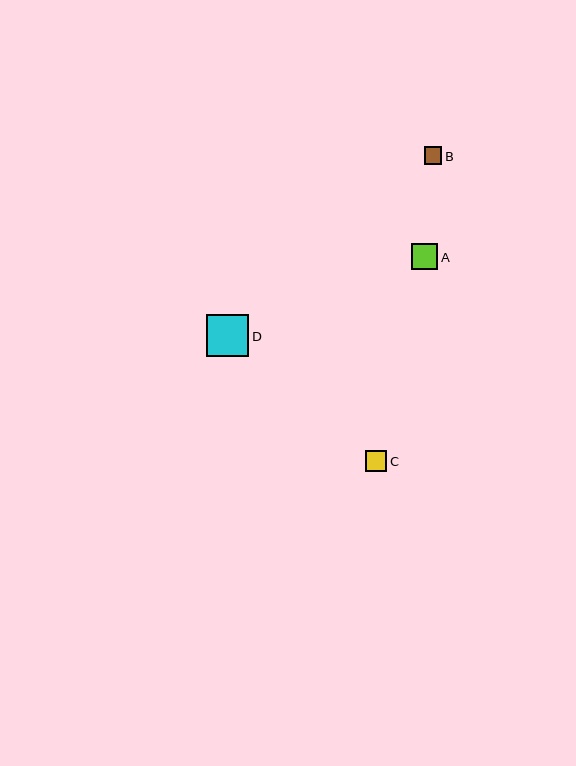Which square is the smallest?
Square B is the smallest with a size of approximately 18 pixels.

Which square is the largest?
Square D is the largest with a size of approximately 42 pixels.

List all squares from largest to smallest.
From largest to smallest: D, A, C, B.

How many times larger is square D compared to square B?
Square D is approximately 2.4 times the size of square B.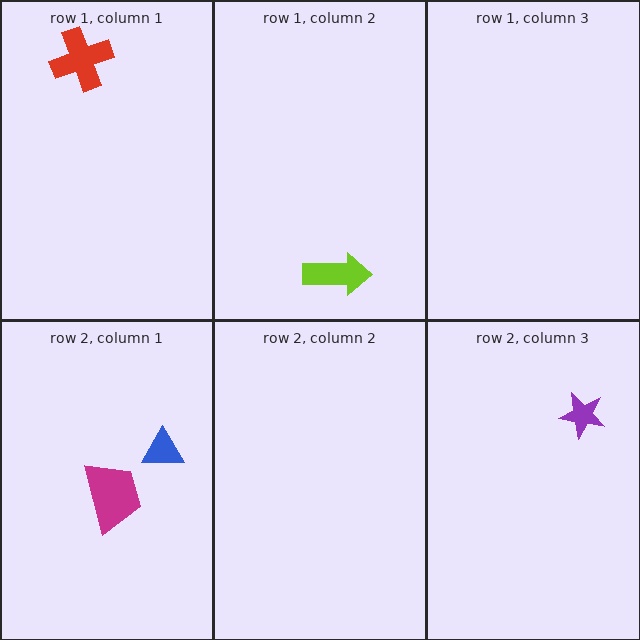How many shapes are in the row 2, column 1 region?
2.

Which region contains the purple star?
The row 2, column 3 region.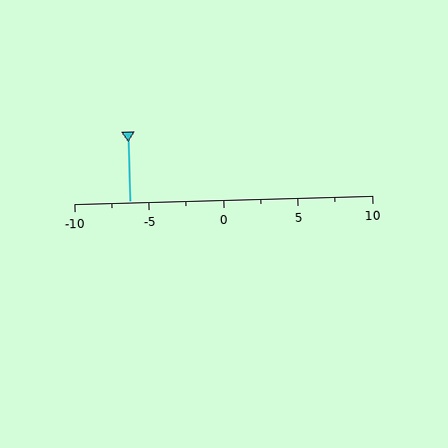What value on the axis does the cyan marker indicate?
The marker indicates approximately -6.2.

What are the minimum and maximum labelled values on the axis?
The axis runs from -10 to 10.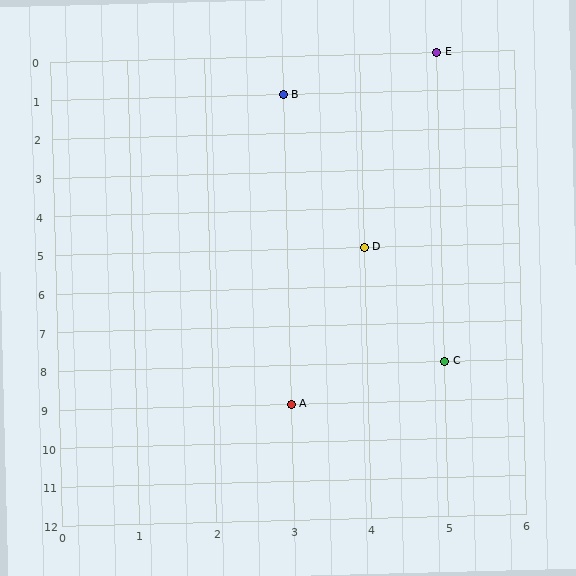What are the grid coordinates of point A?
Point A is at grid coordinates (3, 9).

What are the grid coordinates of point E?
Point E is at grid coordinates (5, 0).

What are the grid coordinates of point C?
Point C is at grid coordinates (5, 8).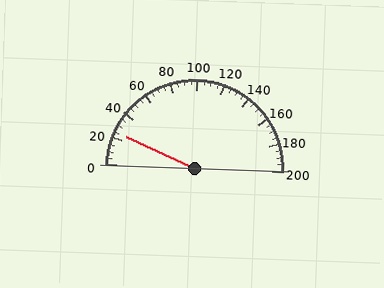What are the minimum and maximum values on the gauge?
The gauge ranges from 0 to 200.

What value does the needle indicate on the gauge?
The needle indicates approximately 25.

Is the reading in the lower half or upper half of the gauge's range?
The reading is in the lower half of the range (0 to 200).